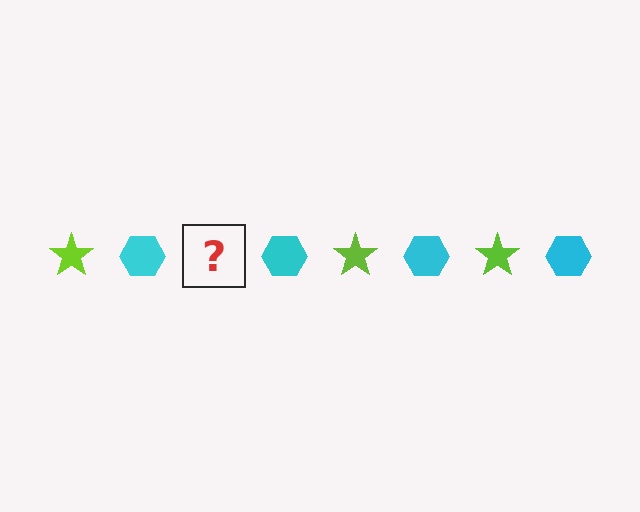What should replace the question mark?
The question mark should be replaced with a lime star.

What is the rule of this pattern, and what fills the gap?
The rule is that the pattern alternates between lime star and cyan hexagon. The gap should be filled with a lime star.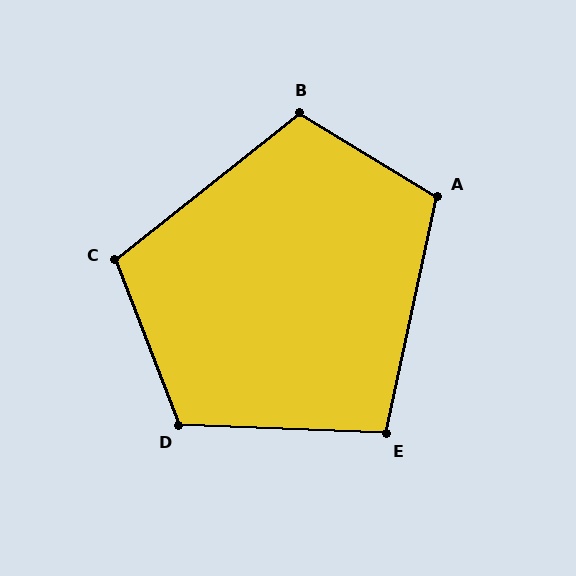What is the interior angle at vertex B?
Approximately 110 degrees (obtuse).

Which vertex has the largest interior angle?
D, at approximately 113 degrees.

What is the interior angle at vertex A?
Approximately 109 degrees (obtuse).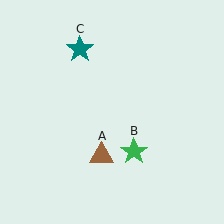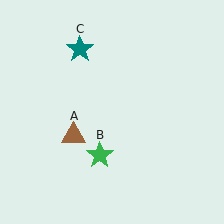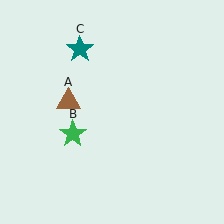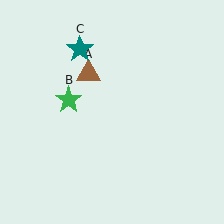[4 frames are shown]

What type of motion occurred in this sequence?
The brown triangle (object A), green star (object B) rotated clockwise around the center of the scene.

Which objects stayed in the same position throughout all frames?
Teal star (object C) remained stationary.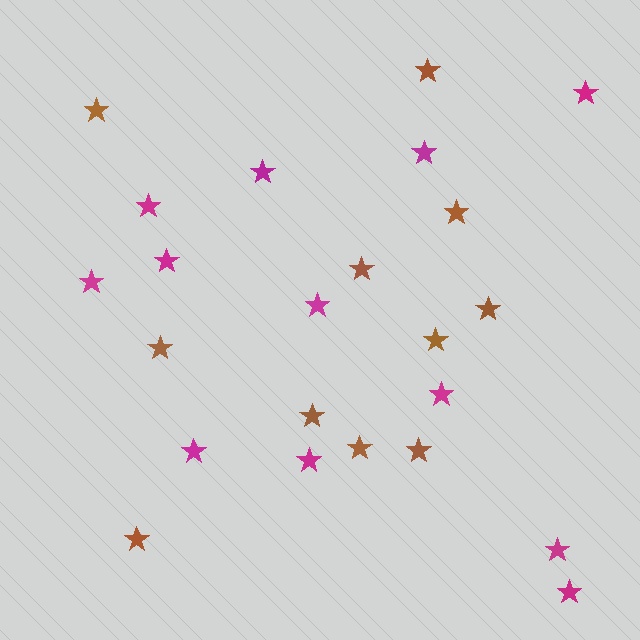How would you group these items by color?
There are 2 groups: one group of brown stars (11) and one group of magenta stars (12).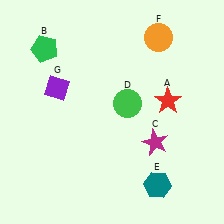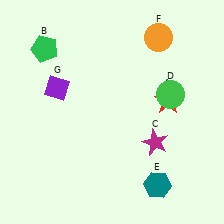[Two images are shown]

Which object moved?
The green circle (D) moved right.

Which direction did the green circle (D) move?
The green circle (D) moved right.